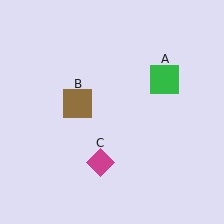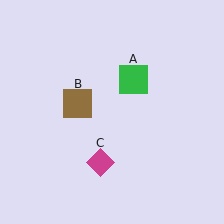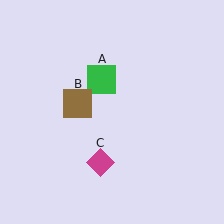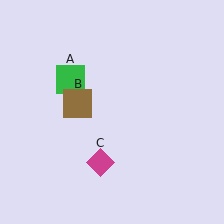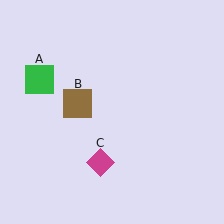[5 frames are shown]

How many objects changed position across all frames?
1 object changed position: green square (object A).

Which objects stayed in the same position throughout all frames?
Brown square (object B) and magenta diamond (object C) remained stationary.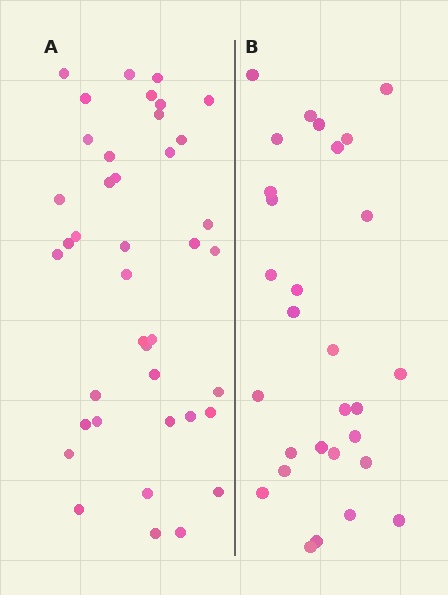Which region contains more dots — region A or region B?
Region A (the left region) has more dots.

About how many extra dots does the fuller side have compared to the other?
Region A has roughly 12 or so more dots than region B.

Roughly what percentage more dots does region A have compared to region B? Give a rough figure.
About 40% more.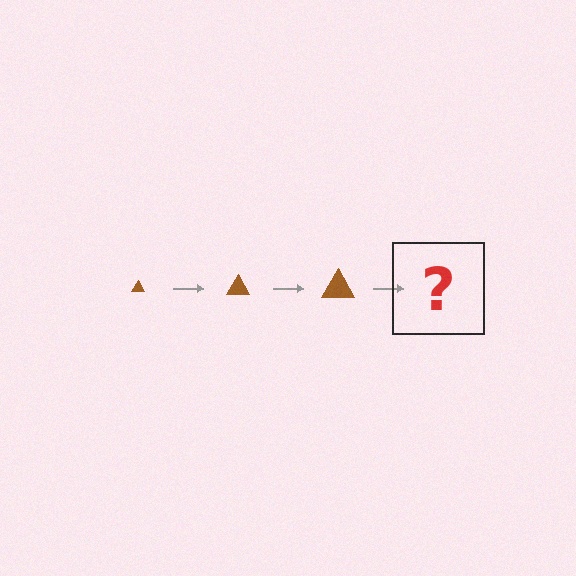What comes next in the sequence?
The next element should be a brown triangle, larger than the previous one.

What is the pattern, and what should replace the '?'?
The pattern is that the triangle gets progressively larger each step. The '?' should be a brown triangle, larger than the previous one.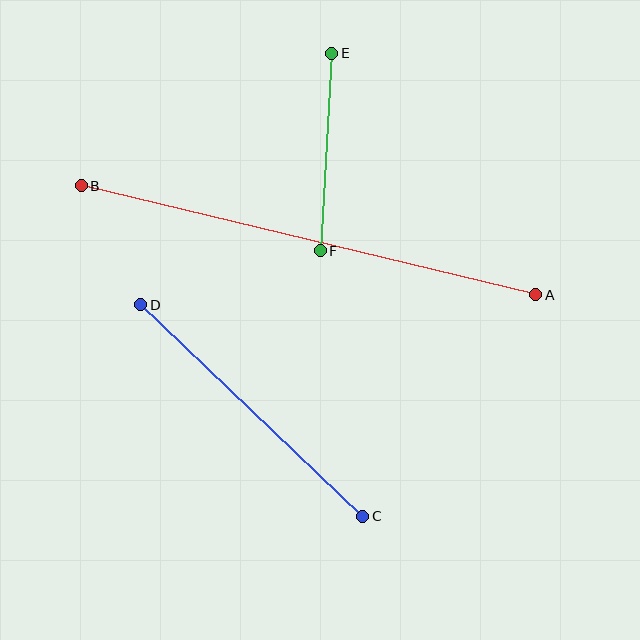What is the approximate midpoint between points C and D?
The midpoint is at approximately (252, 410) pixels.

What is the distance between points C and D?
The distance is approximately 307 pixels.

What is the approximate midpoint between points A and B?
The midpoint is at approximately (309, 240) pixels.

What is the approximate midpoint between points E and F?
The midpoint is at approximately (326, 152) pixels.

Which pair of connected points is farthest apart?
Points A and B are farthest apart.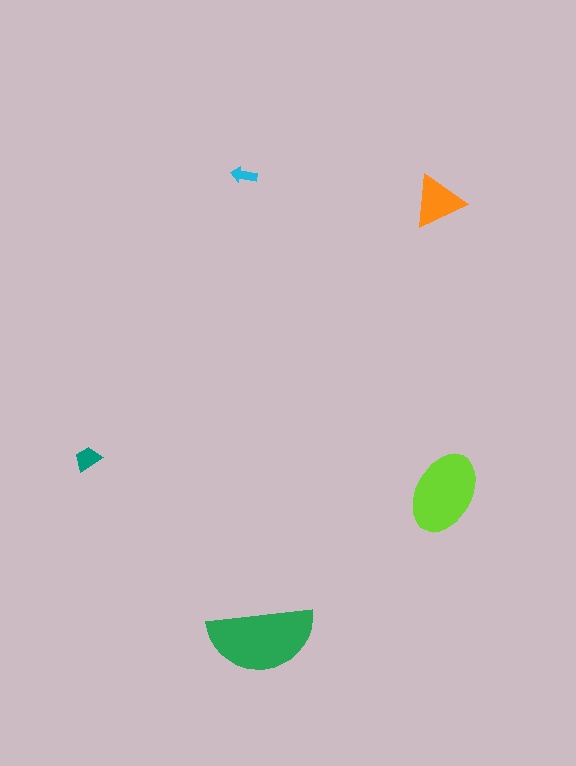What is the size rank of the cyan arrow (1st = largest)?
5th.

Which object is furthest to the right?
The lime ellipse is rightmost.